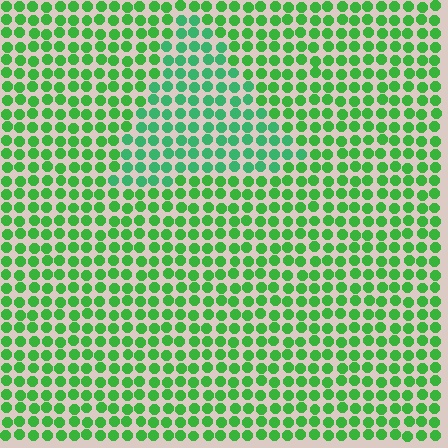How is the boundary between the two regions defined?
The boundary is defined purely by a slight shift in hue (about 24 degrees). Spacing, size, and orientation are identical on both sides.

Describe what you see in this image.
The image is filled with small green elements in a uniform arrangement. A triangle-shaped region is visible where the elements are tinted to a slightly different hue, forming a subtle color boundary.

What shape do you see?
I see a triangle.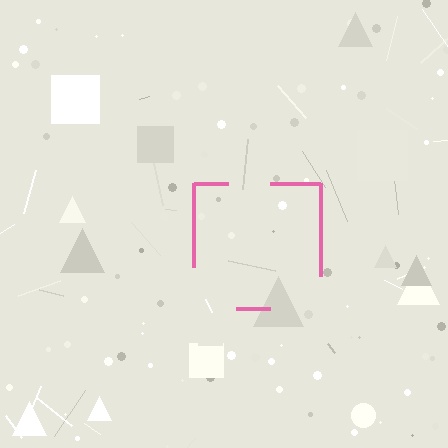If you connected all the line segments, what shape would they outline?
They would outline a square.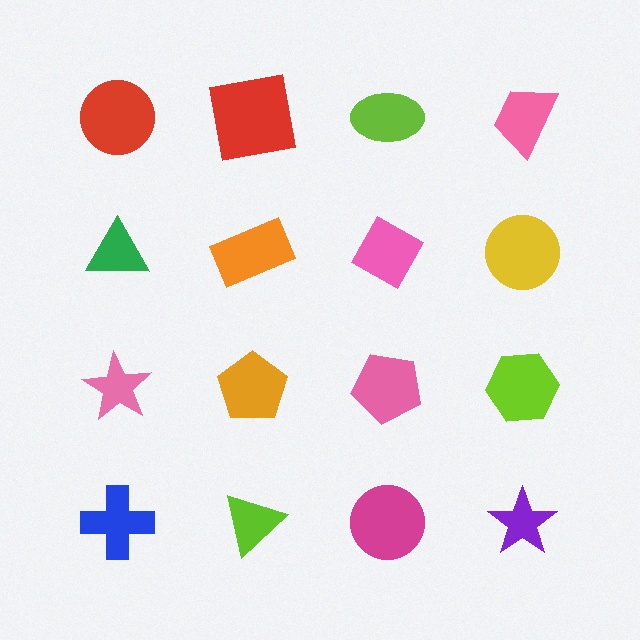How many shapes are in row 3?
4 shapes.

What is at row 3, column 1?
A pink star.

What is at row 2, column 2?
An orange rectangle.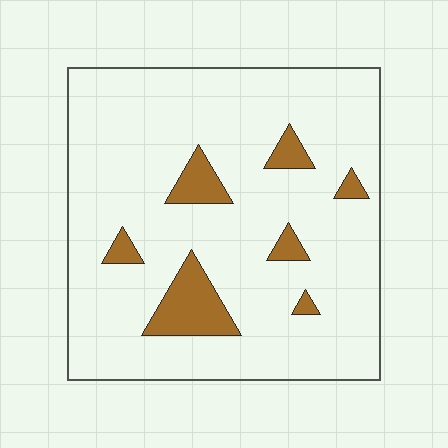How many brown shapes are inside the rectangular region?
7.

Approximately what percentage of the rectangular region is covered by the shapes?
Approximately 10%.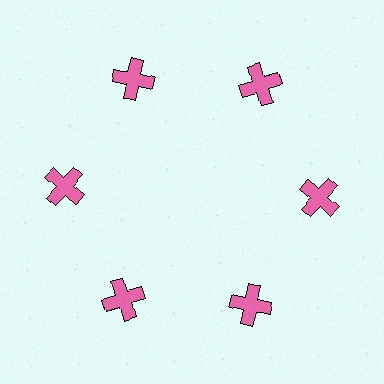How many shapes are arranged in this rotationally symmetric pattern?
There are 6 shapes, arranged in 6 groups of 1.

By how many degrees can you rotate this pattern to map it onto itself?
The pattern maps onto itself every 60 degrees of rotation.